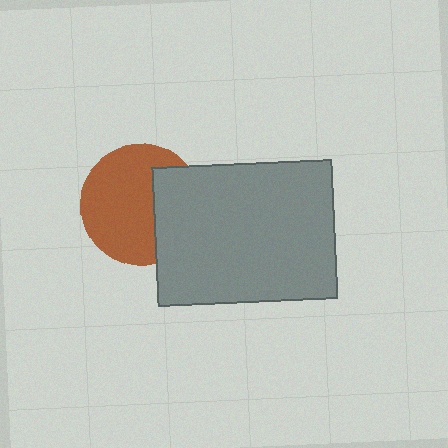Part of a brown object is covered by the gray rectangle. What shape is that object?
It is a circle.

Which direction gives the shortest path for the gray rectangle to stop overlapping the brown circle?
Moving right gives the shortest separation.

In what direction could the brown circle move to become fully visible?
The brown circle could move left. That would shift it out from behind the gray rectangle entirely.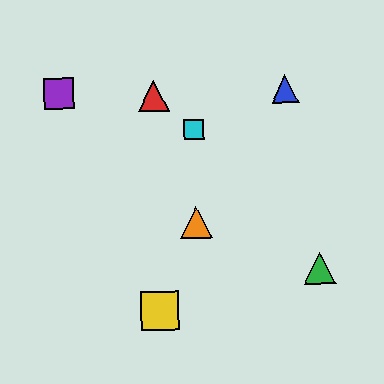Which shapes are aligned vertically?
The orange triangle, the cyan square are aligned vertically.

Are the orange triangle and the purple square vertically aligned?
No, the orange triangle is at x≈196 and the purple square is at x≈59.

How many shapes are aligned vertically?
2 shapes (the orange triangle, the cyan square) are aligned vertically.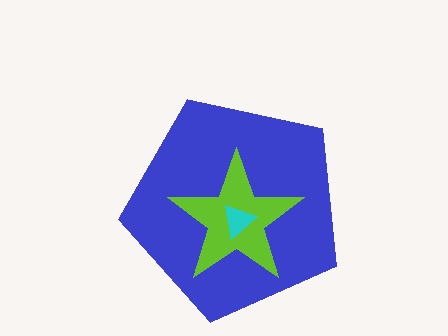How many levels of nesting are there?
3.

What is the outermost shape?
The blue pentagon.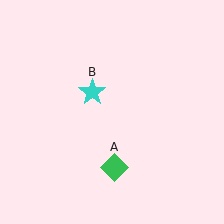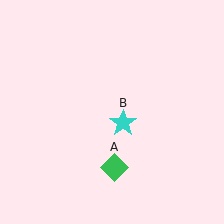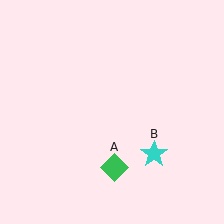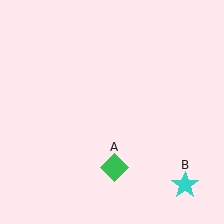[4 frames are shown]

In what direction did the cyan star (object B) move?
The cyan star (object B) moved down and to the right.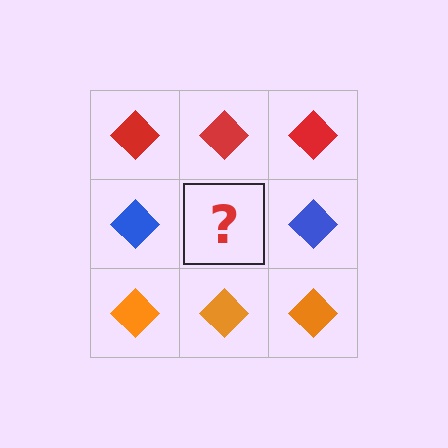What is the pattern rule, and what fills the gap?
The rule is that each row has a consistent color. The gap should be filled with a blue diamond.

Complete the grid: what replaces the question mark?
The question mark should be replaced with a blue diamond.